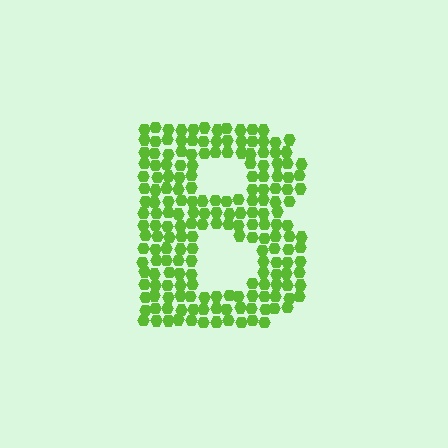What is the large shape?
The large shape is the letter B.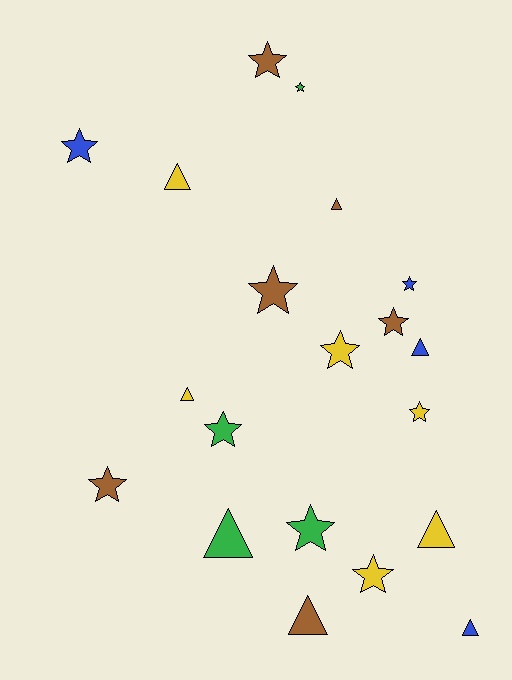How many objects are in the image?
There are 20 objects.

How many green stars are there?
There are 3 green stars.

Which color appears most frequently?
Brown, with 6 objects.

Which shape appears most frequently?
Star, with 12 objects.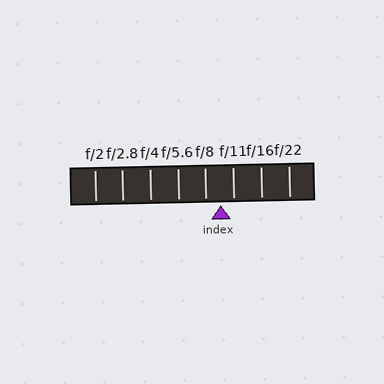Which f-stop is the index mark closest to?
The index mark is closest to f/11.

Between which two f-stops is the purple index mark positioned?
The index mark is between f/8 and f/11.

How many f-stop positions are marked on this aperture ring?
There are 8 f-stop positions marked.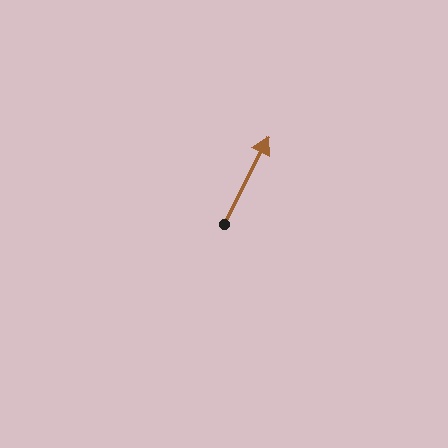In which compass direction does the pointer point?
Northeast.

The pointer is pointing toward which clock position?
Roughly 1 o'clock.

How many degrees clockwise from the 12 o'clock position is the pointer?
Approximately 27 degrees.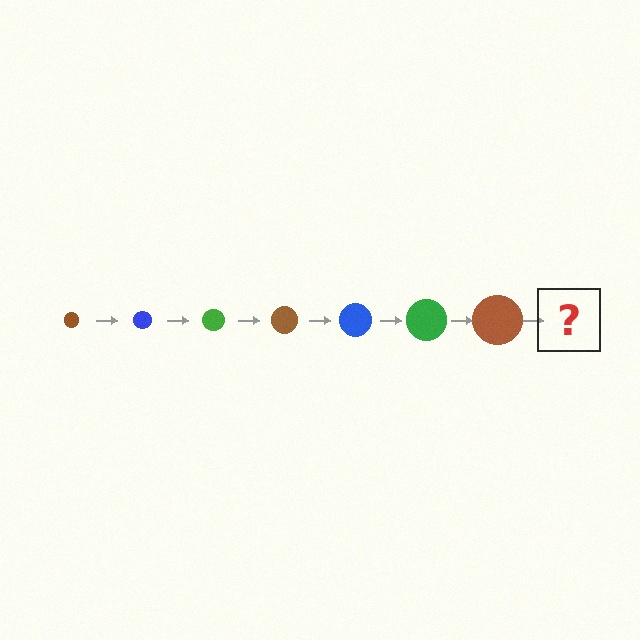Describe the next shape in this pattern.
It should be a blue circle, larger than the previous one.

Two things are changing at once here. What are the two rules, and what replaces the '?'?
The two rules are that the circle grows larger each step and the color cycles through brown, blue, and green. The '?' should be a blue circle, larger than the previous one.